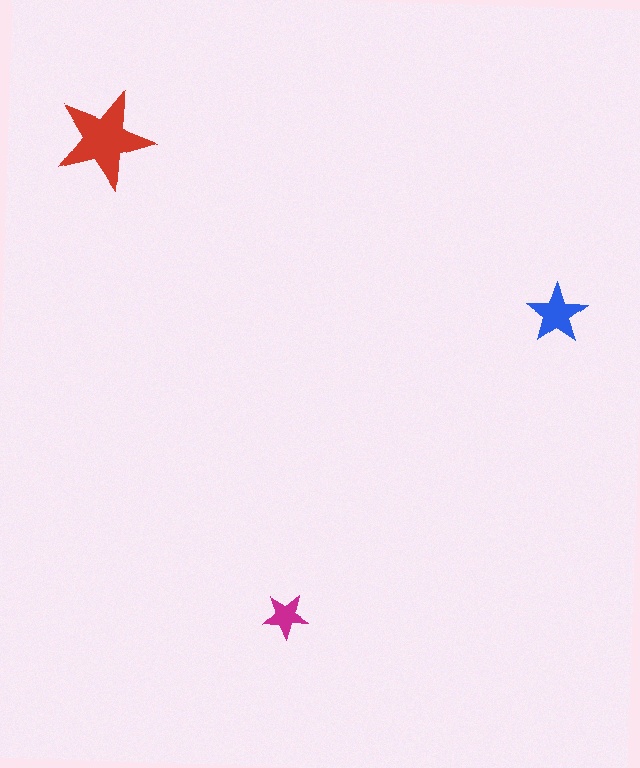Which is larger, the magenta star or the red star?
The red one.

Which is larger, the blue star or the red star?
The red one.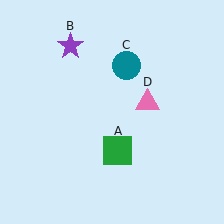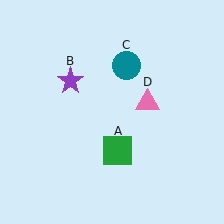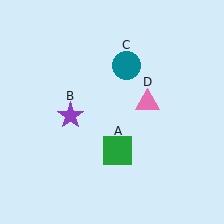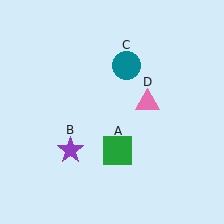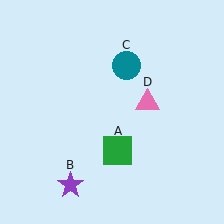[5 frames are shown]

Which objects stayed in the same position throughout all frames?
Green square (object A) and teal circle (object C) and pink triangle (object D) remained stationary.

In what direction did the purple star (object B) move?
The purple star (object B) moved down.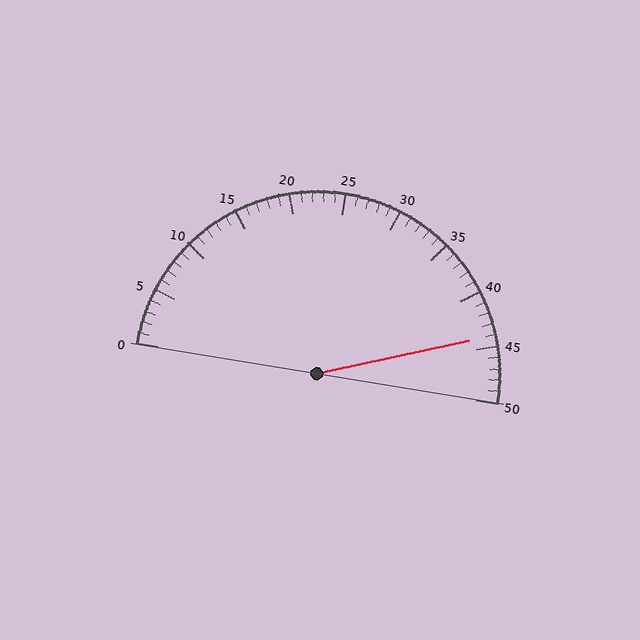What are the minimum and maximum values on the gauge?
The gauge ranges from 0 to 50.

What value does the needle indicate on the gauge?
The needle indicates approximately 44.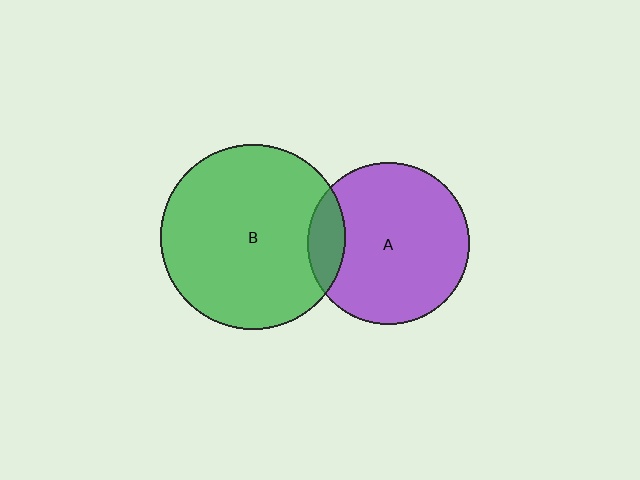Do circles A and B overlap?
Yes.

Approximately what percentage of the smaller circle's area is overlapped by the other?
Approximately 15%.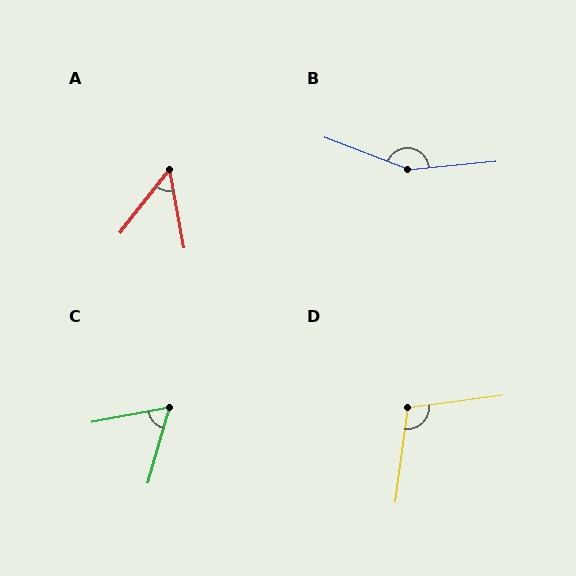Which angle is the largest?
B, at approximately 154 degrees.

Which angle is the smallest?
A, at approximately 49 degrees.